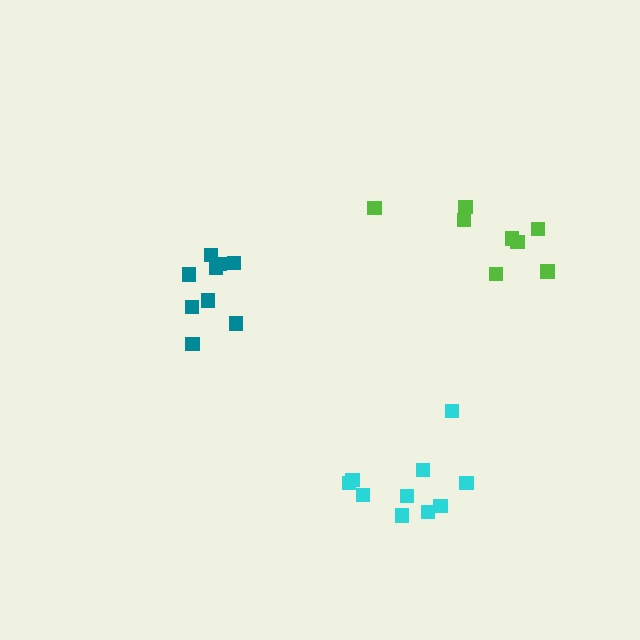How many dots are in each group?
Group 1: 8 dots, Group 2: 9 dots, Group 3: 10 dots (27 total).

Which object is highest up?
The lime cluster is topmost.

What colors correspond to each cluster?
The clusters are colored: lime, teal, cyan.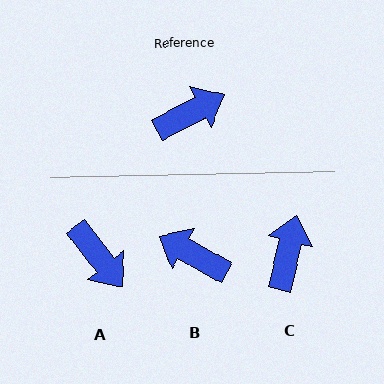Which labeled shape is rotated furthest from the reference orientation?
B, about 124 degrees away.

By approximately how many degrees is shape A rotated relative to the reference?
Approximately 80 degrees clockwise.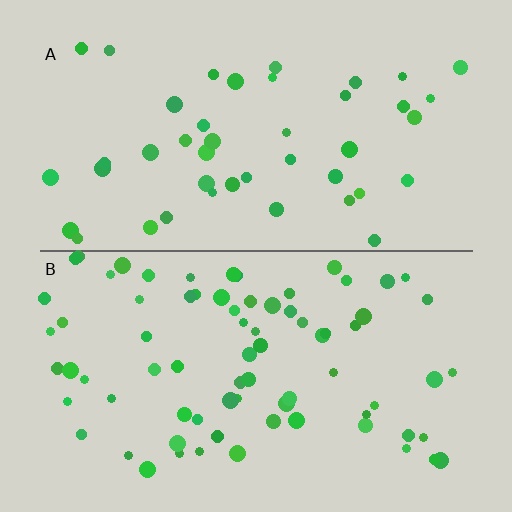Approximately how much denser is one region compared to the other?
Approximately 1.7× — region B over region A.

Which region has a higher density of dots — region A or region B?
B (the bottom).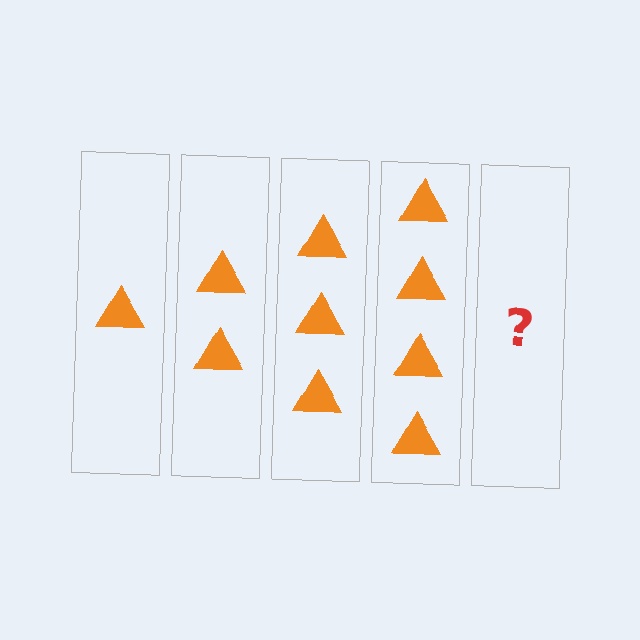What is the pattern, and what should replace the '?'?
The pattern is that each step adds one more triangle. The '?' should be 5 triangles.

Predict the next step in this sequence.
The next step is 5 triangles.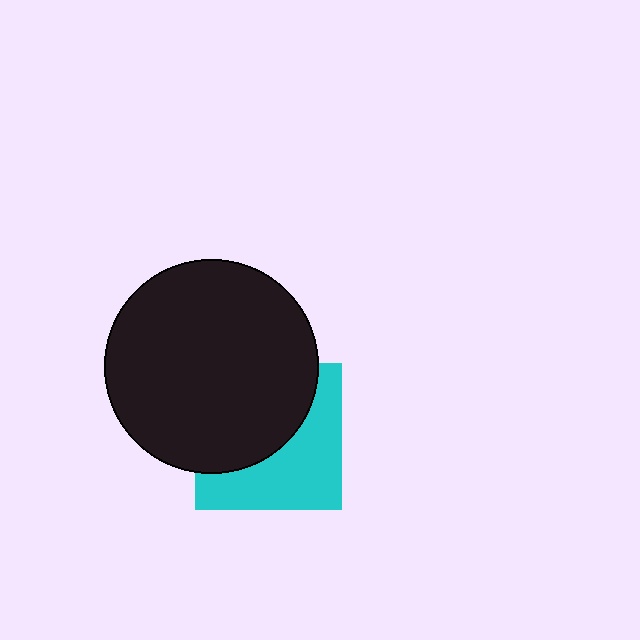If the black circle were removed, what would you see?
You would see the complete cyan square.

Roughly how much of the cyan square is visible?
About half of it is visible (roughly 48%).